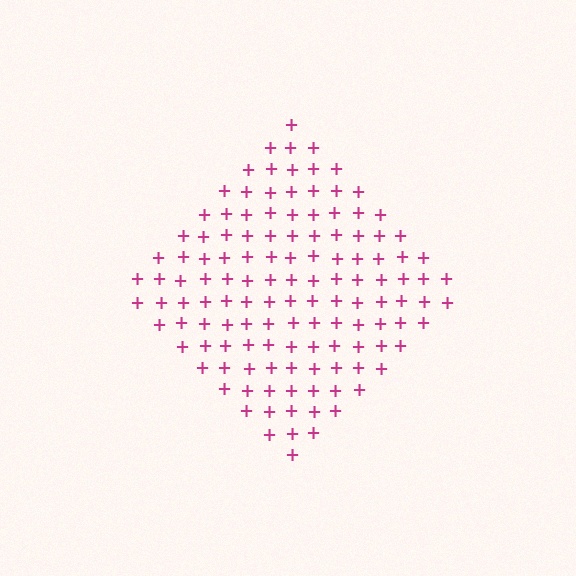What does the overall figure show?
The overall figure shows a diamond.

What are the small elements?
The small elements are plus signs.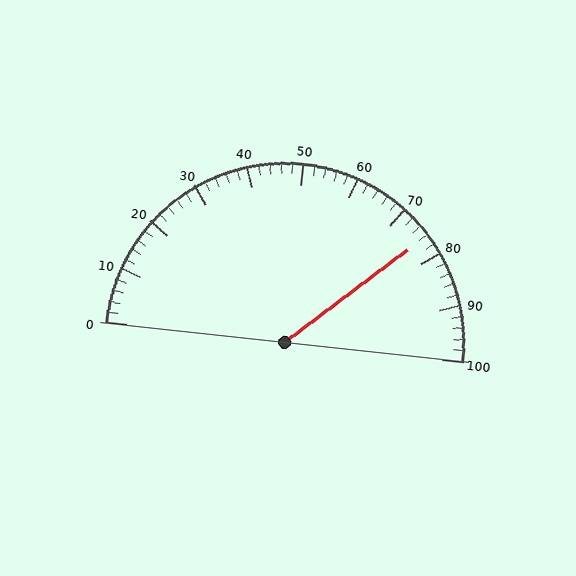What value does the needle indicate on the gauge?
The needle indicates approximately 76.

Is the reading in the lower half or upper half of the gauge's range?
The reading is in the upper half of the range (0 to 100).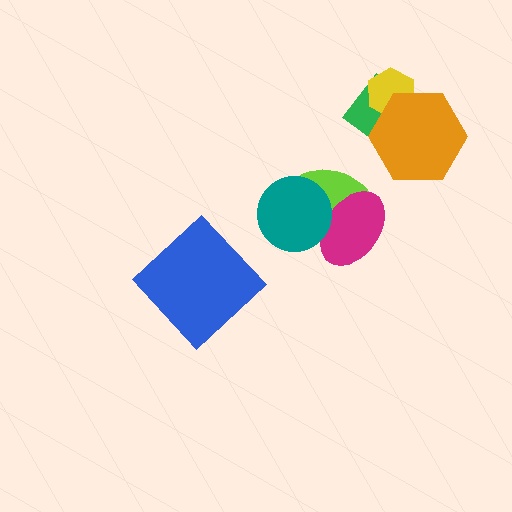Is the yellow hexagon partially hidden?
Yes, it is partially covered by another shape.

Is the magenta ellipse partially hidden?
Yes, it is partially covered by another shape.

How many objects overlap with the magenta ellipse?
2 objects overlap with the magenta ellipse.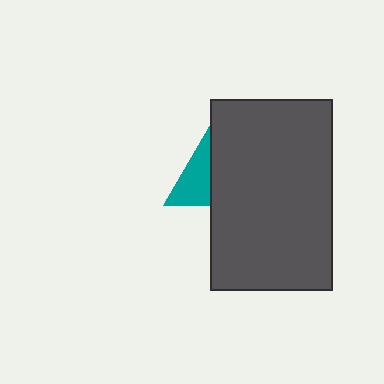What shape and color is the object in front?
The object in front is a dark gray rectangle.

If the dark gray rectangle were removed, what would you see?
You would see the complete teal triangle.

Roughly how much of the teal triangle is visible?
A small part of it is visible (roughly 38%).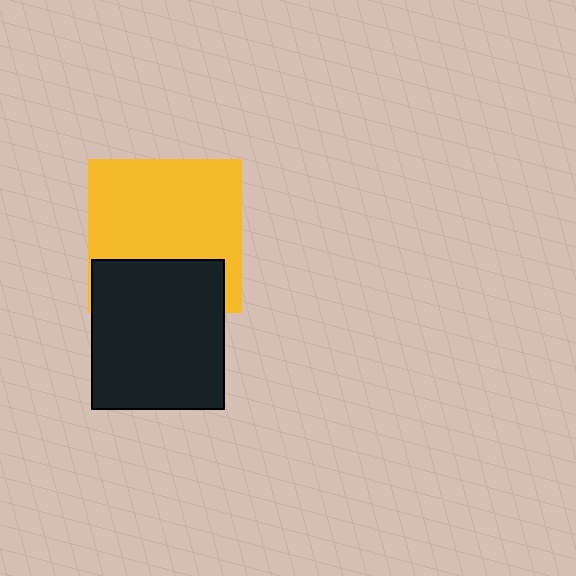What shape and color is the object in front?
The object in front is a black rectangle.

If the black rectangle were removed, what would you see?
You would see the complete yellow square.